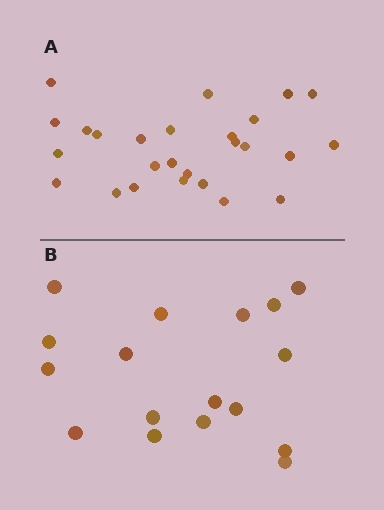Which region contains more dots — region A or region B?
Region A (the top region) has more dots.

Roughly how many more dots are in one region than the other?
Region A has roughly 8 or so more dots than region B.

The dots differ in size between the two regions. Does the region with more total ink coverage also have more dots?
No. Region B has more total ink coverage because its dots are larger, but region A actually contains more individual dots. Total area can be misleading — the number of items is what matters here.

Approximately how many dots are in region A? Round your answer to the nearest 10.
About 30 dots. (The exact count is 26, which rounds to 30.)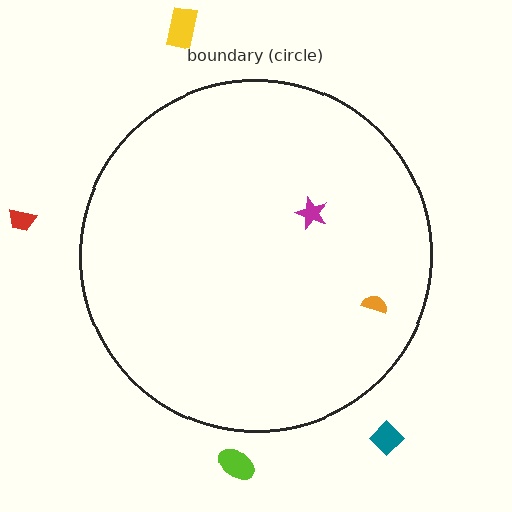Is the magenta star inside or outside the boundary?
Inside.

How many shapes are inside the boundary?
2 inside, 4 outside.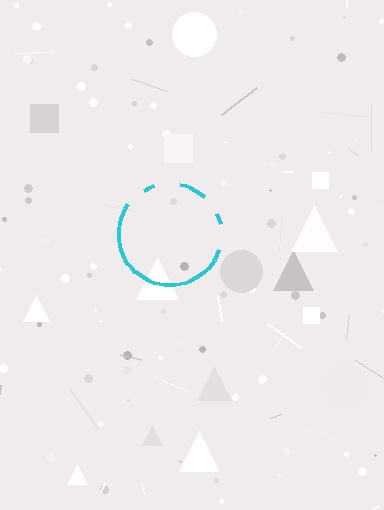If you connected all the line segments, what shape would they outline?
They would outline a circle.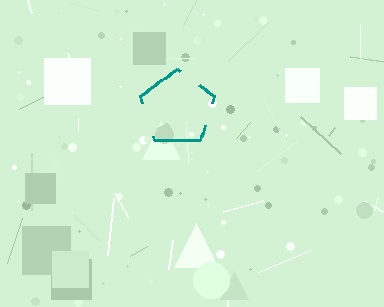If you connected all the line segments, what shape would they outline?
They would outline a pentagon.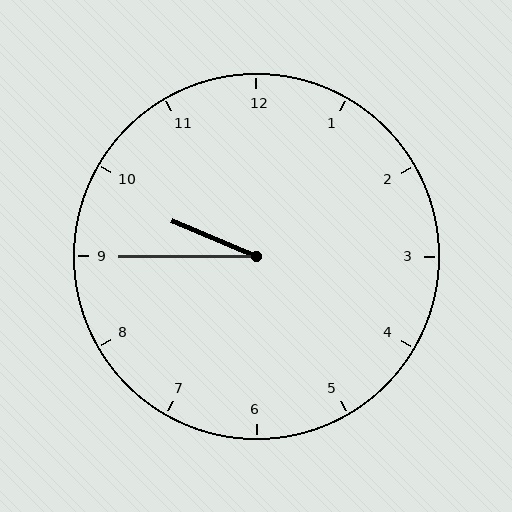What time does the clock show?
9:45.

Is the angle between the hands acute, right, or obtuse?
It is acute.